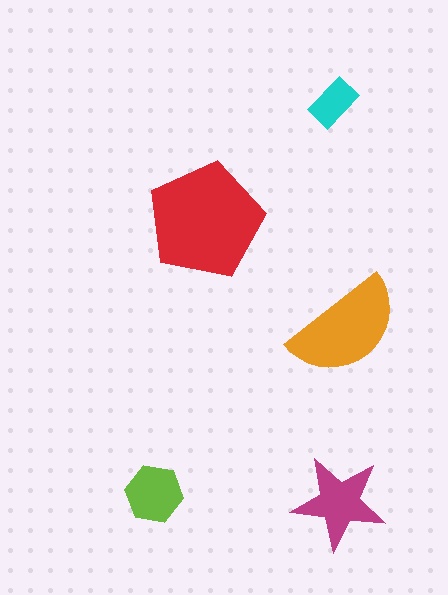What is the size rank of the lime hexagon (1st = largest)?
4th.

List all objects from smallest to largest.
The cyan rectangle, the lime hexagon, the magenta star, the orange semicircle, the red pentagon.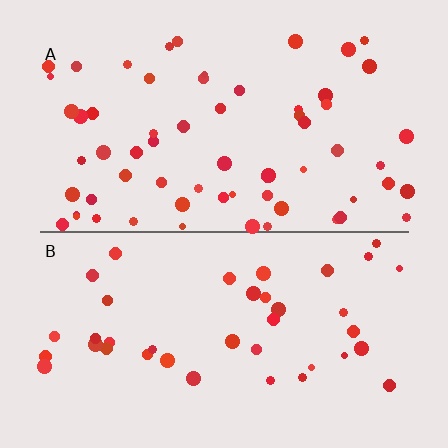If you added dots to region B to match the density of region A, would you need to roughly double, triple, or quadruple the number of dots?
Approximately double.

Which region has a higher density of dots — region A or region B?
A (the top).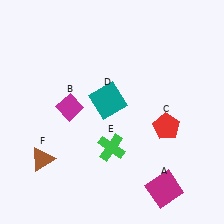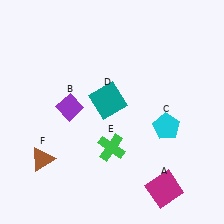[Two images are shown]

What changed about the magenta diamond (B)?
In Image 1, B is magenta. In Image 2, it changed to purple.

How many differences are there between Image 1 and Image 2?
There are 2 differences between the two images.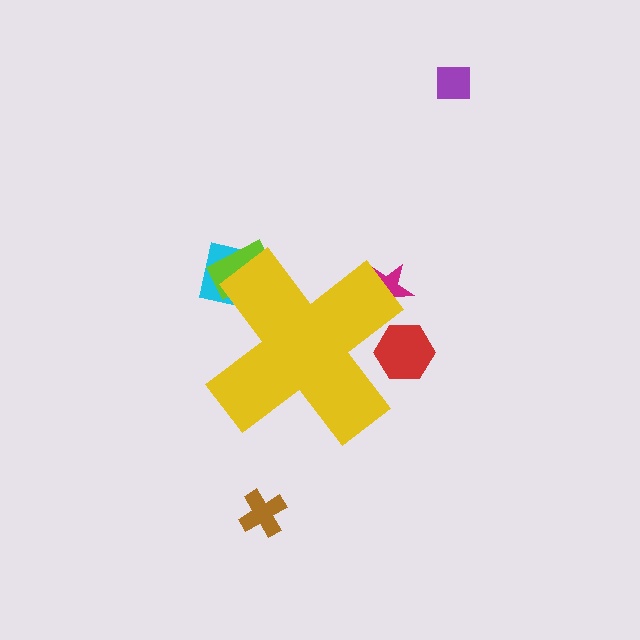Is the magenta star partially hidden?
Yes, the magenta star is partially hidden behind the yellow cross.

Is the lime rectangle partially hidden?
Yes, the lime rectangle is partially hidden behind the yellow cross.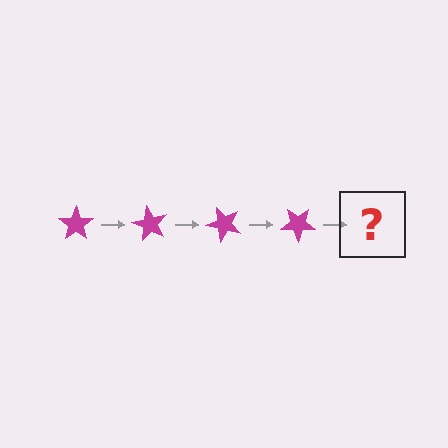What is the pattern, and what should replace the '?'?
The pattern is that the star rotates 60 degrees each step. The '?' should be a magenta star rotated 240 degrees.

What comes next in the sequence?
The next element should be a magenta star rotated 240 degrees.